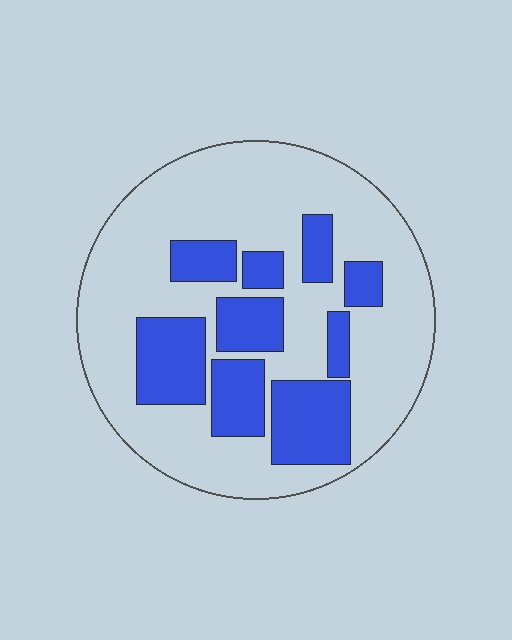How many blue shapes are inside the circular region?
9.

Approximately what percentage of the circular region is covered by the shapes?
Approximately 30%.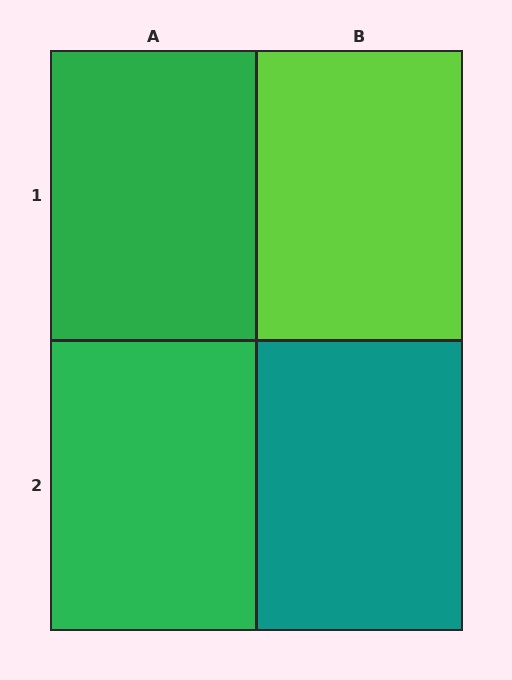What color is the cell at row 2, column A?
Green.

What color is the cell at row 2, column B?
Teal.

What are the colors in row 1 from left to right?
Green, lime.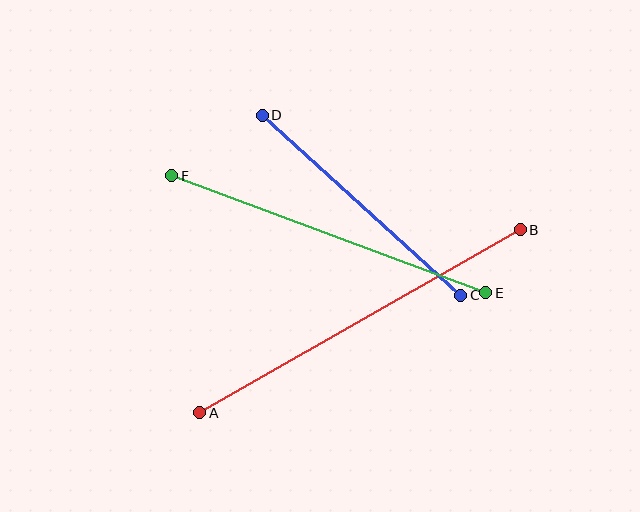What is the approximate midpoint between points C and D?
The midpoint is at approximately (362, 205) pixels.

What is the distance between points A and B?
The distance is approximately 369 pixels.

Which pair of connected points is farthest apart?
Points A and B are farthest apart.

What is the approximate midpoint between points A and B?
The midpoint is at approximately (360, 321) pixels.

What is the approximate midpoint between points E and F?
The midpoint is at approximately (329, 234) pixels.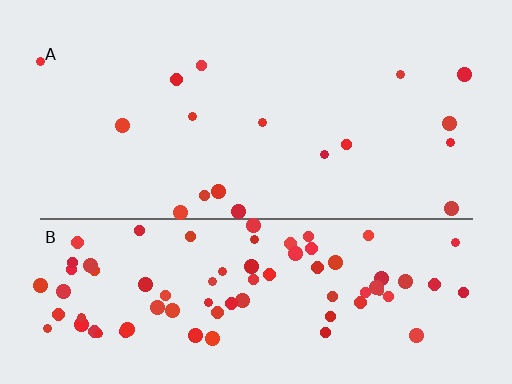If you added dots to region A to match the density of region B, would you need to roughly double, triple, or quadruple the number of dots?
Approximately quadruple.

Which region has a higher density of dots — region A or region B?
B (the bottom).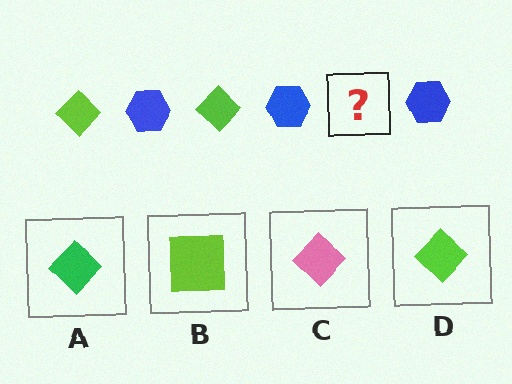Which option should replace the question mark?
Option D.